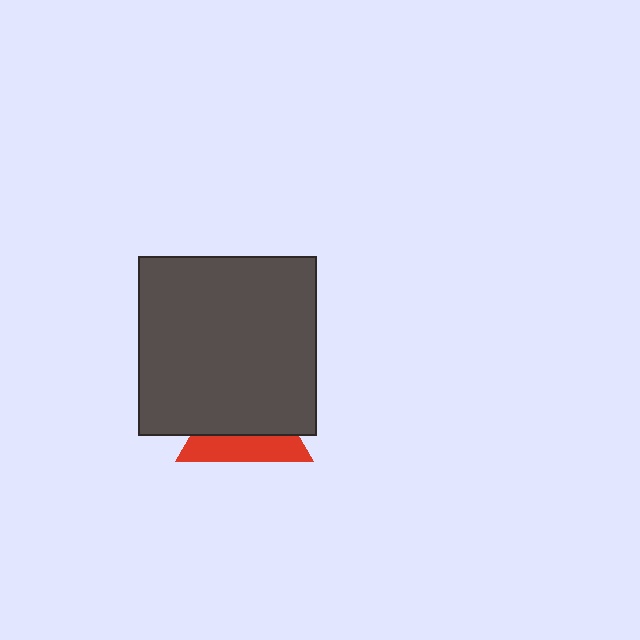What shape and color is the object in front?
The object in front is a dark gray square.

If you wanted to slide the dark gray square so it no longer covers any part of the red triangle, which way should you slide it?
Slide it up — that is the most direct way to separate the two shapes.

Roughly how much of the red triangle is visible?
A small part of it is visible (roughly 39%).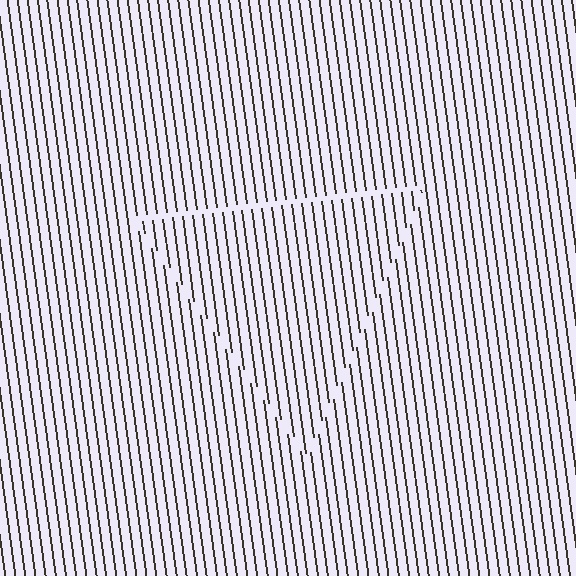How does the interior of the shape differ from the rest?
The interior of the shape contains the same grating, shifted by half a period — the contour is defined by the phase discontinuity where line-ends from the inner and outer gratings abut.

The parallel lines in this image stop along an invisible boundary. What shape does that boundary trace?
An illusory triangle. The interior of the shape contains the same grating, shifted by half a period — the contour is defined by the phase discontinuity where line-ends from the inner and outer gratings abut.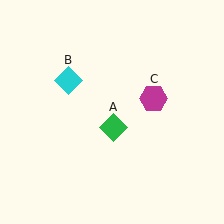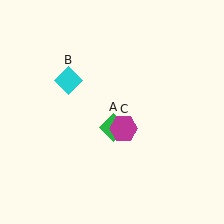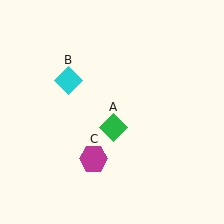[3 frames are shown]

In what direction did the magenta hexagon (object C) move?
The magenta hexagon (object C) moved down and to the left.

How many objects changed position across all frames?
1 object changed position: magenta hexagon (object C).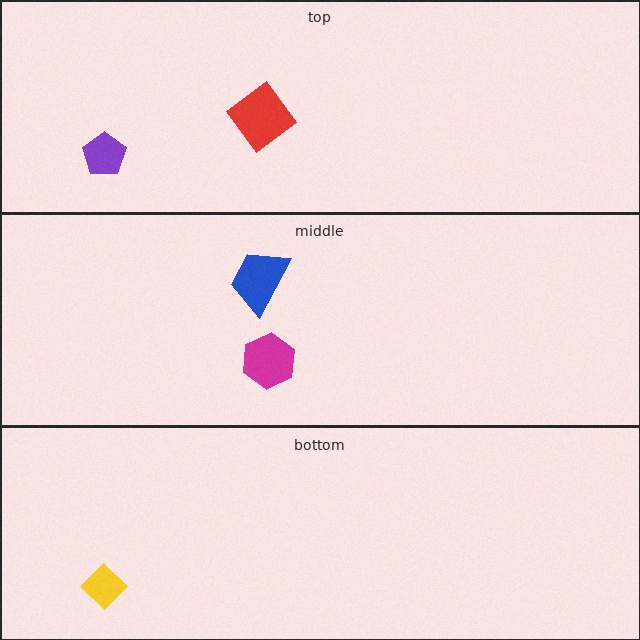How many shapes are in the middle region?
2.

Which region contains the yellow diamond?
The bottom region.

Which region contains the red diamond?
The top region.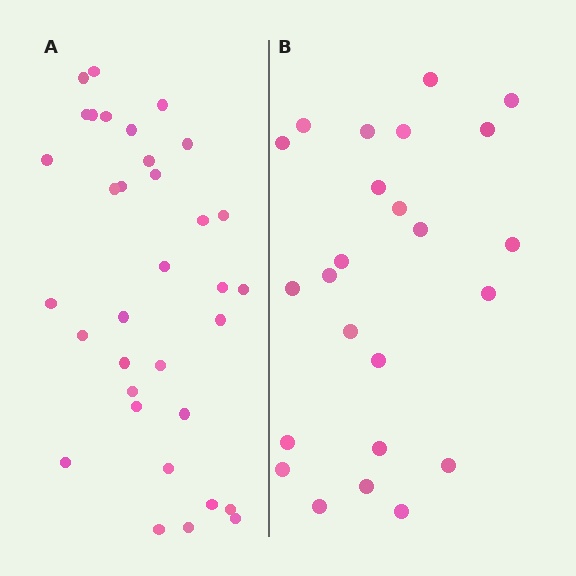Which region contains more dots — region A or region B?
Region A (the left region) has more dots.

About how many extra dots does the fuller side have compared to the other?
Region A has roughly 10 or so more dots than region B.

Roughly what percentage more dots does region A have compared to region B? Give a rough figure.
About 40% more.